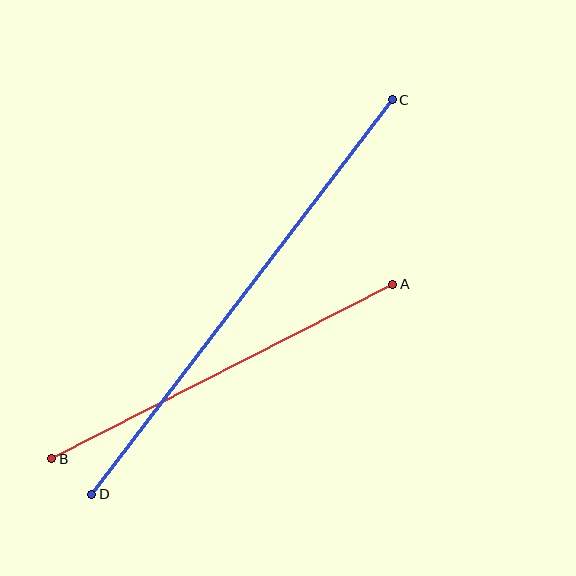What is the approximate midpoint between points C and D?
The midpoint is at approximately (242, 297) pixels.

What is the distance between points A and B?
The distance is approximately 383 pixels.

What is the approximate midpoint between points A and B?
The midpoint is at approximately (222, 371) pixels.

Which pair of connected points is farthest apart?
Points C and D are farthest apart.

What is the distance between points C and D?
The distance is approximately 496 pixels.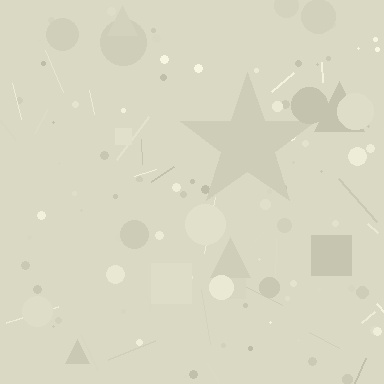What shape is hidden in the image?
A star is hidden in the image.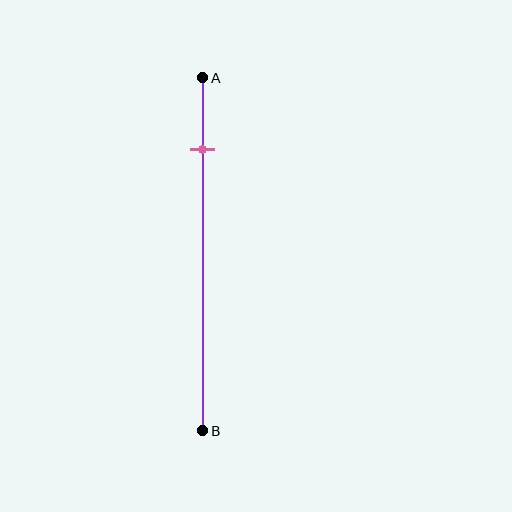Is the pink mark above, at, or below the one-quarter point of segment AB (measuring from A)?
The pink mark is above the one-quarter point of segment AB.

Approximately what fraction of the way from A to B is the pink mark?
The pink mark is approximately 20% of the way from A to B.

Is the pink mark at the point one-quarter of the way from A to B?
No, the mark is at about 20% from A, not at the 25% one-quarter point.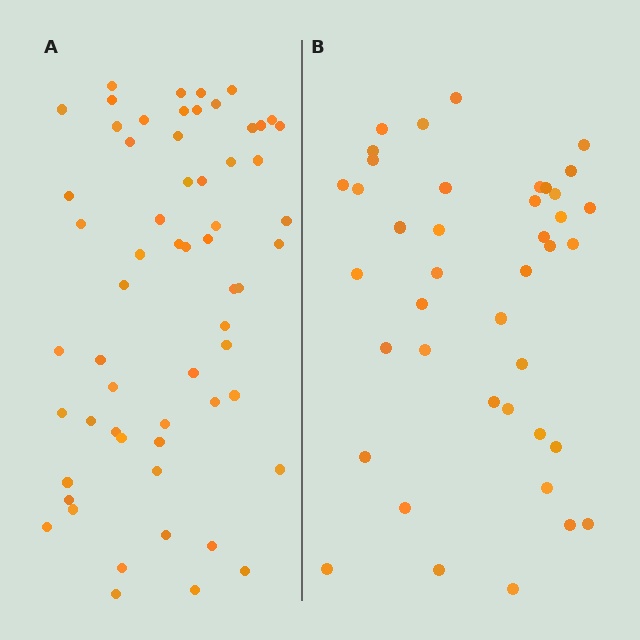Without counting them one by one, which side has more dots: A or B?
Region A (the left region) has more dots.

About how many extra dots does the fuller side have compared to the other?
Region A has approximately 20 more dots than region B.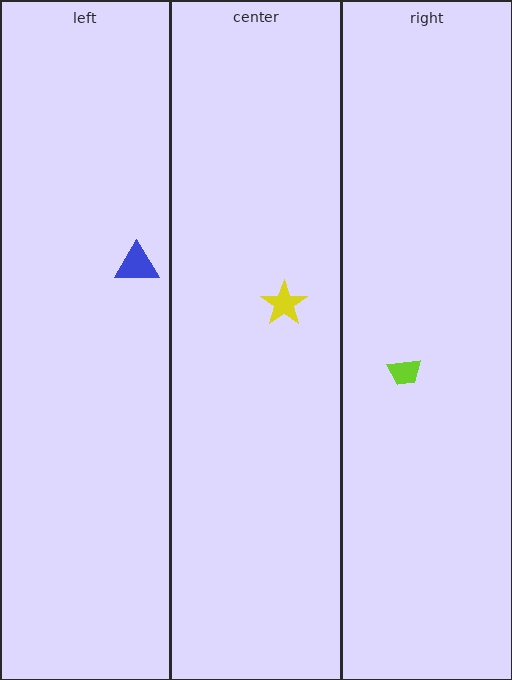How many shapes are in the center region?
1.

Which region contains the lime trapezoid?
The right region.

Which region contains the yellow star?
The center region.